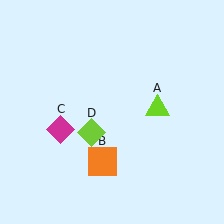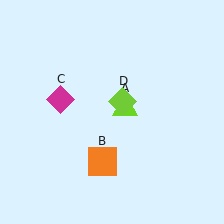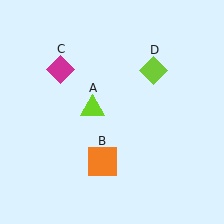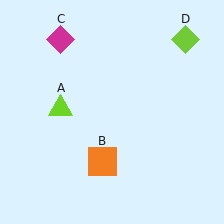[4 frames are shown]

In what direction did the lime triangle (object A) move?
The lime triangle (object A) moved left.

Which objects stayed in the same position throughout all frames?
Orange square (object B) remained stationary.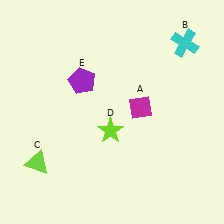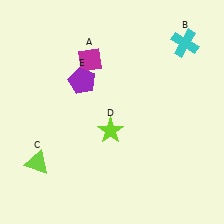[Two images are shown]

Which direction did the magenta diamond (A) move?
The magenta diamond (A) moved left.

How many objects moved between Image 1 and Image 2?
1 object moved between the two images.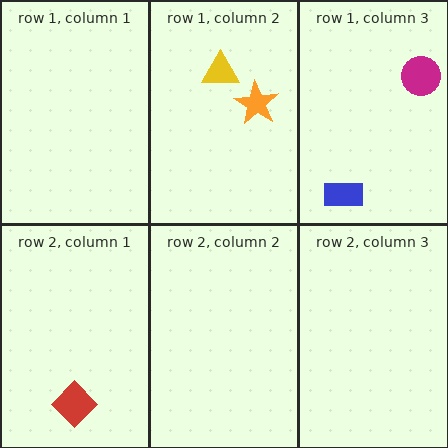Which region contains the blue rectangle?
The row 1, column 3 region.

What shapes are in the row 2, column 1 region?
The red diamond.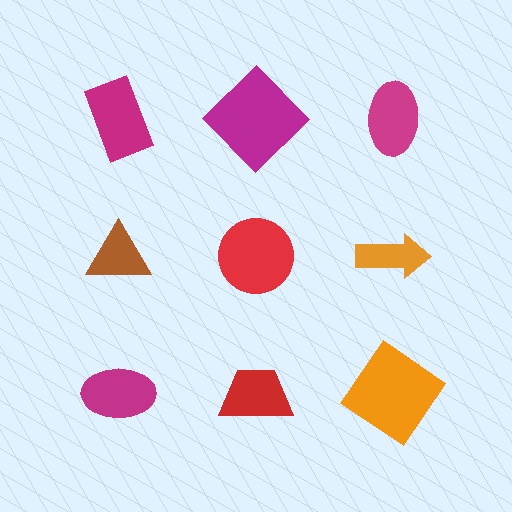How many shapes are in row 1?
3 shapes.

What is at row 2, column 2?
A red circle.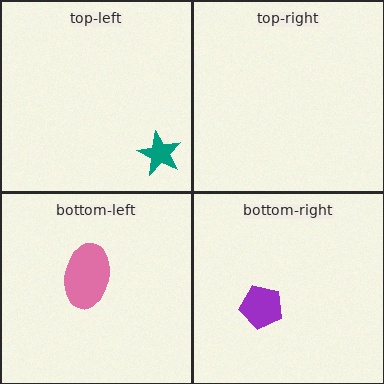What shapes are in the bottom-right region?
The purple pentagon.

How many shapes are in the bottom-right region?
1.